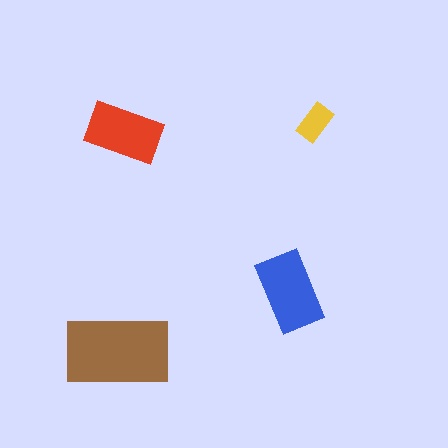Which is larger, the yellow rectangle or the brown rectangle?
The brown one.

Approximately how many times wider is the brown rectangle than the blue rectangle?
About 1.5 times wider.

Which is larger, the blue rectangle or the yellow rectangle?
The blue one.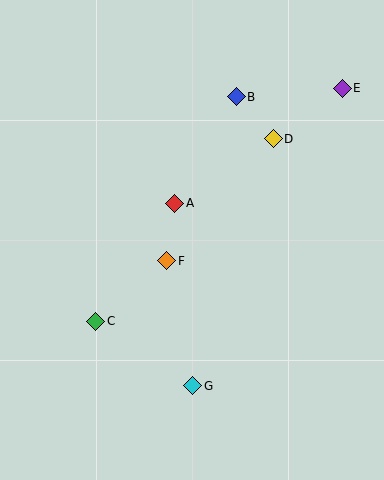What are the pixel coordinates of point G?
Point G is at (193, 386).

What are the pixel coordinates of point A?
Point A is at (175, 203).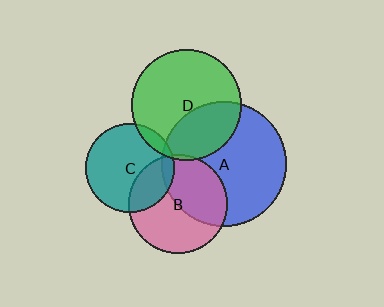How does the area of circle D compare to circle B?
Approximately 1.2 times.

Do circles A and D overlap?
Yes.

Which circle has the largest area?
Circle A (blue).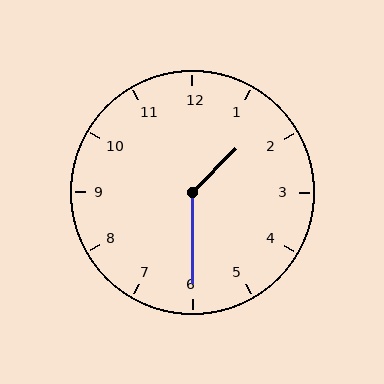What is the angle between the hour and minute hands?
Approximately 135 degrees.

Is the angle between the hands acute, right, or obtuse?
It is obtuse.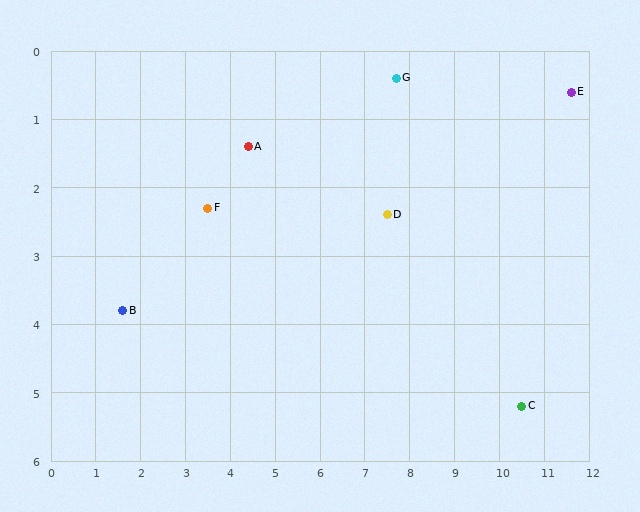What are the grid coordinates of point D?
Point D is at approximately (7.5, 2.4).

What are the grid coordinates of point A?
Point A is at approximately (4.4, 1.4).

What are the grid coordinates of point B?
Point B is at approximately (1.6, 3.8).